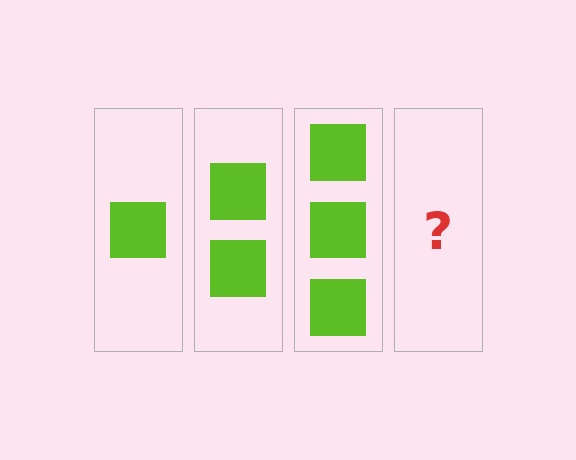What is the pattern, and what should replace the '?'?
The pattern is that each step adds one more square. The '?' should be 4 squares.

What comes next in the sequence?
The next element should be 4 squares.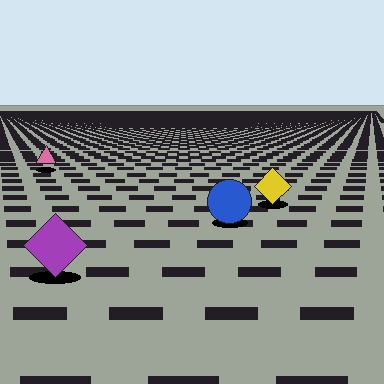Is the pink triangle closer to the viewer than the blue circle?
No. The blue circle is closer — you can tell from the texture gradient: the ground texture is coarser near it.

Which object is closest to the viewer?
The purple diamond is closest. The texture marks near it are larger and more spread out.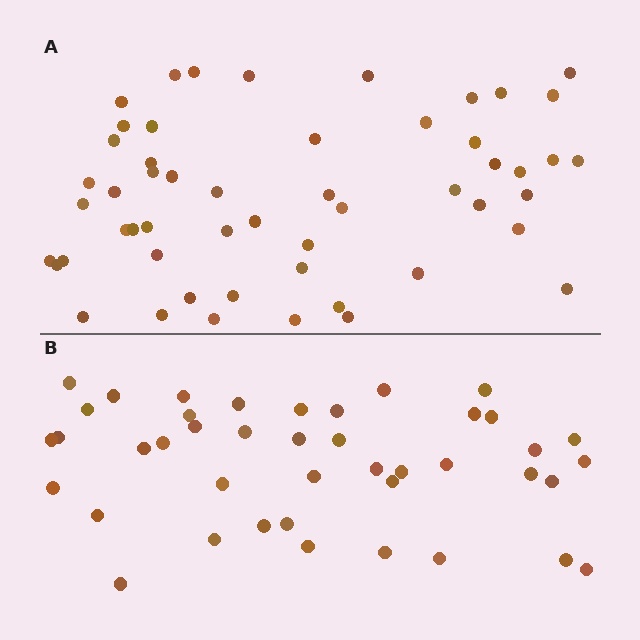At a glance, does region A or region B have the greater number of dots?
Region A (the top region) has more dots.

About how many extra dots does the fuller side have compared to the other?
Region A has roughly 12 or so more dots than region B.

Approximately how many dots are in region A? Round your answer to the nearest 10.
About 50 dots. (The exact count is 53, which rounds to 50.)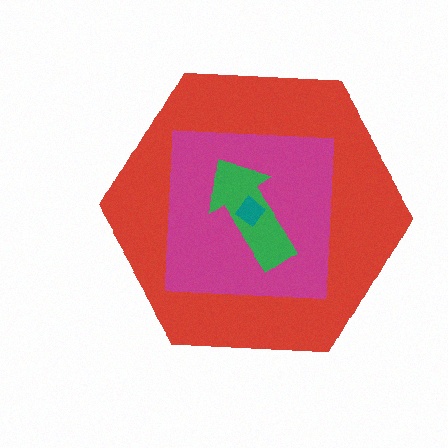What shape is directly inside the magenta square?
The green arrow.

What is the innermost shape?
The teal diamond.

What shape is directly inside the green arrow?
The teal diamond.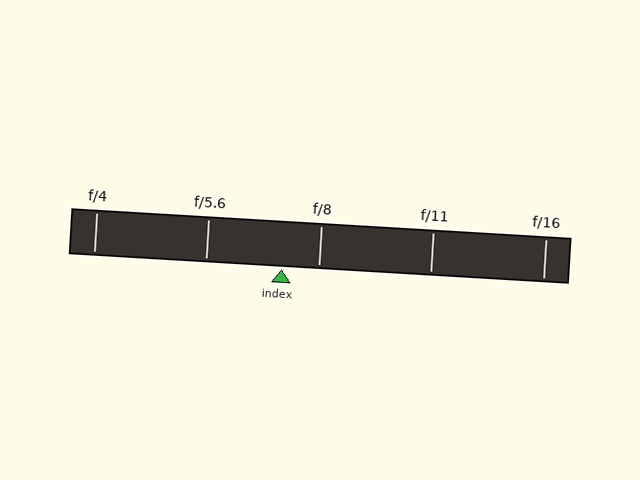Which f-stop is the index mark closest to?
The index mark is closest to f/8.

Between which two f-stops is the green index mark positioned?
The index mark is between f/5.6 and f/8.